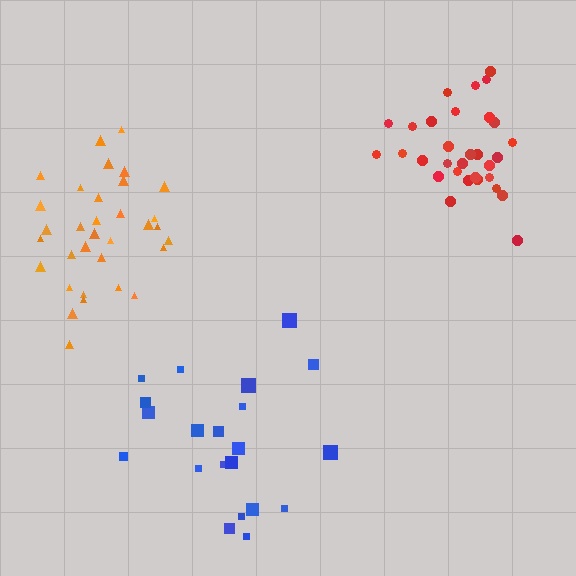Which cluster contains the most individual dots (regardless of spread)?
Orange (33).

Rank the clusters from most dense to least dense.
red, orange, blue.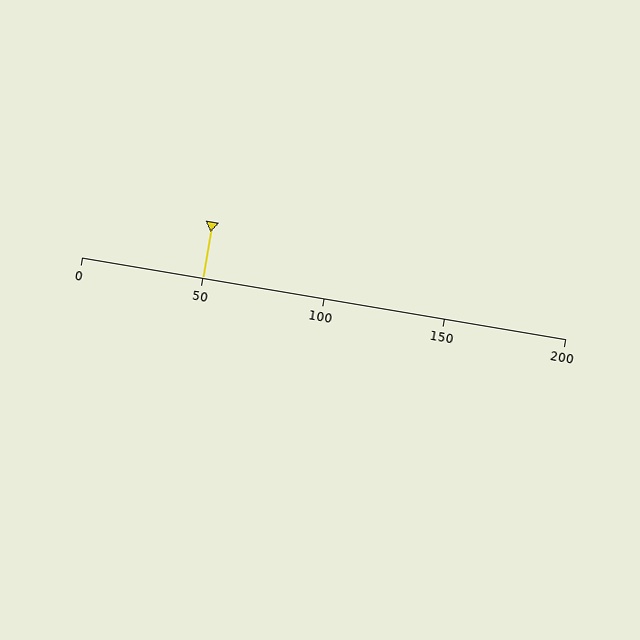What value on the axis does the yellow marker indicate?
The marker indicates approximately 50.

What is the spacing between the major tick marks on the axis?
The major ticks are spaced 50 apart.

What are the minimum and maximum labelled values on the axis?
The axis runs from 0 to 200.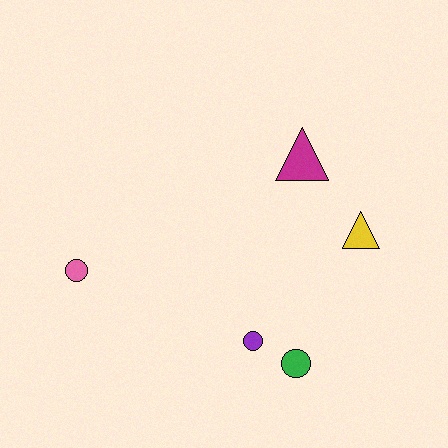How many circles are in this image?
There are 3 circles.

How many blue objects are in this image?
There are no blue objects.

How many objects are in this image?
There are 5 objects.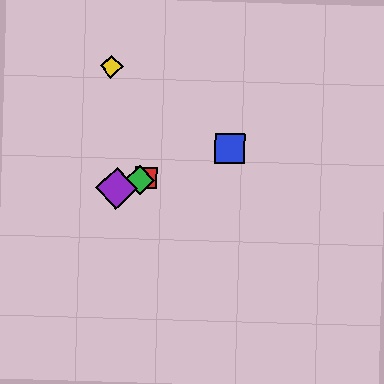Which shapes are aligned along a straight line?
The red square, the blue square, the green diamond, the purple diamond are aligned along a straight line.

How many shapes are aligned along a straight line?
4 shapes (the red square, the blue square, the green diamond, the purple diamond) are aligned along a straight line.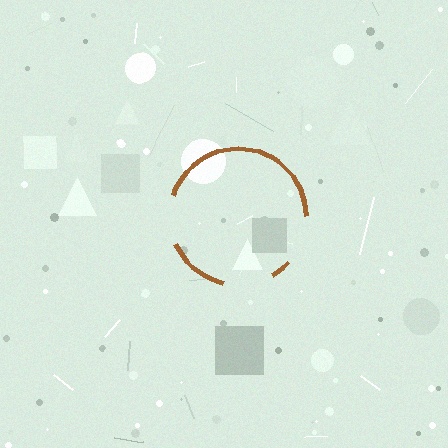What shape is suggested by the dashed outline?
The dashed outline suggests a circle.